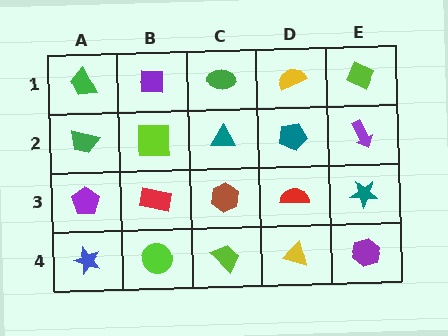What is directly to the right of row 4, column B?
A lime trapezoid.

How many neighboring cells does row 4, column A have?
2.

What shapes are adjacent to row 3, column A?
A green trapezoid (row 2, column A), a blue star (row 4, column A), a red rectangle (row 3, column B).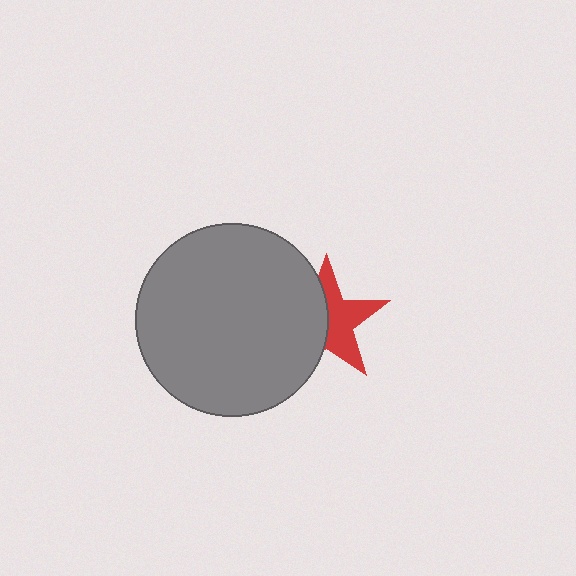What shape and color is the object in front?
The object in front is a gray circle.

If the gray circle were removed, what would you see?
You would see the complete red star.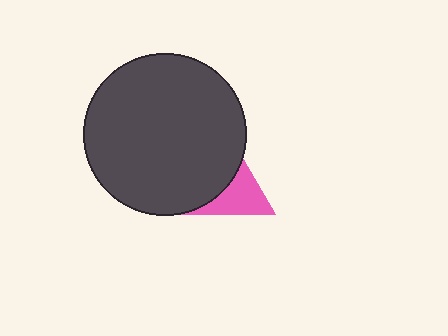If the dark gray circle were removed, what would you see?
You would see the complete pink triangle.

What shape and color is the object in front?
The object in front is a dark gray circle.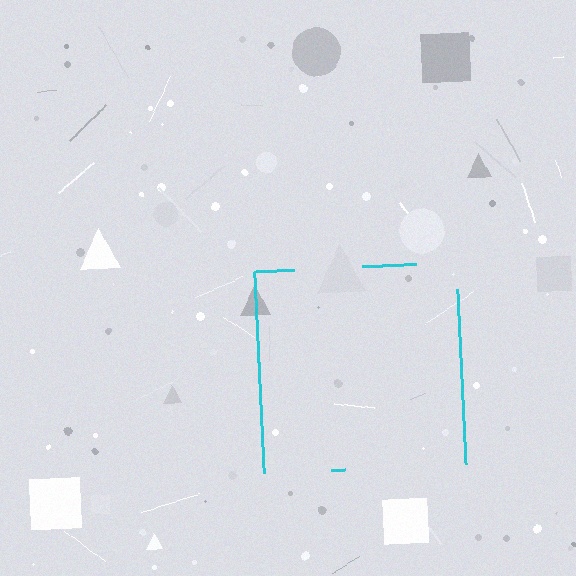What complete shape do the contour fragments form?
The contour fragments form a square.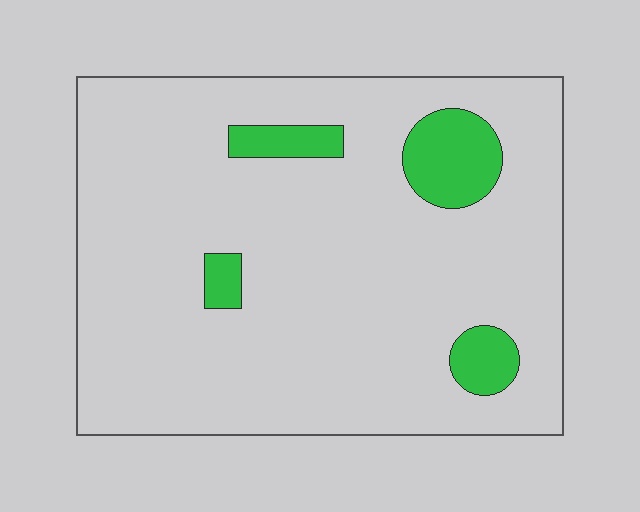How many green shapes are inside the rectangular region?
4.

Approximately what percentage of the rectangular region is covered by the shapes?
Approximately 10%.